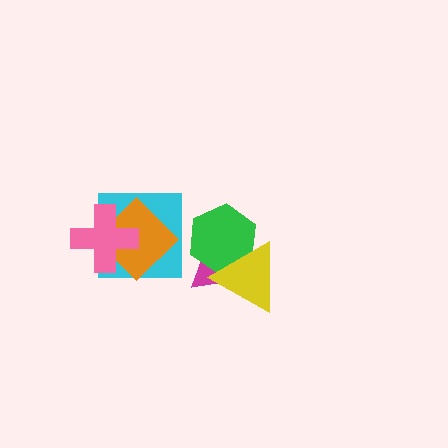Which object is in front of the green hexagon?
The yellow triangle is in front of the green hexagon.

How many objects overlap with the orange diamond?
2 objects overlap with the orange diamond.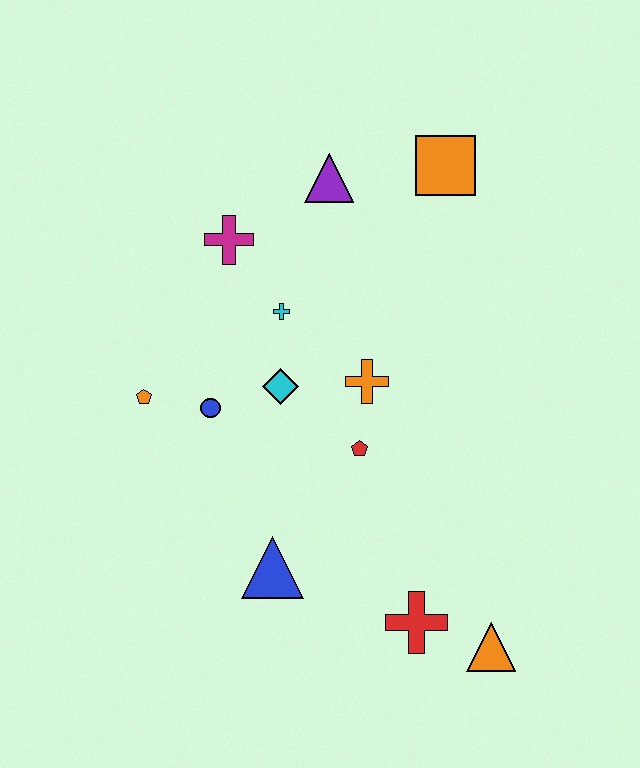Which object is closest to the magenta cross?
The cyan cross is closest to the magenta cross.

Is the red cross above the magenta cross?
No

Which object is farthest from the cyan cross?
The orange triangle is farthest from the cyan cross.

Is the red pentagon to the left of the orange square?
Yes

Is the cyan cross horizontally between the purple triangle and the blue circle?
Yes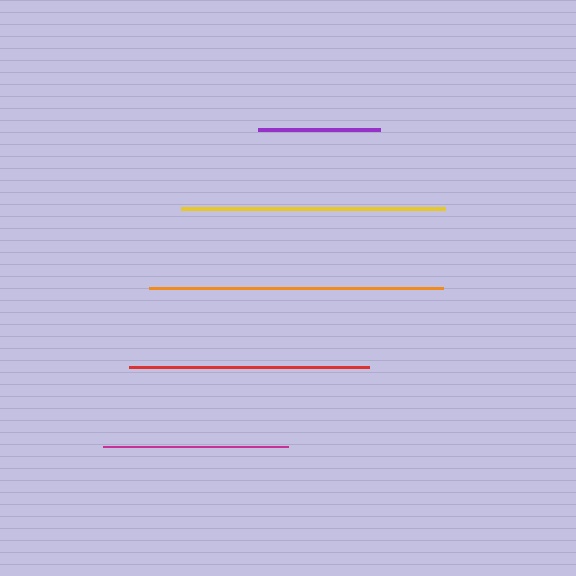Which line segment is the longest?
The orange line is the longest at approximately 294 pixels.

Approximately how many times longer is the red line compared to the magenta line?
The red line is approximately 1.3 times the length of the magenta line.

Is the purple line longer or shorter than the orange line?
The orange line is longer than the purple line.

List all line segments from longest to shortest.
From longest to shortest: orange, yellow, red, magenta, purple.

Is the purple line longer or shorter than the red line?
The red line is longer than the purple line.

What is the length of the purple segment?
The purple segment is approximately 122 pixels long.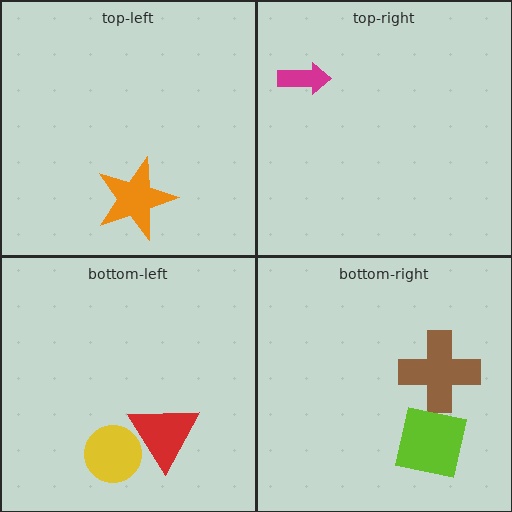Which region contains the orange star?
The top-left region.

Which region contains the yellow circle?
The bottom-left region.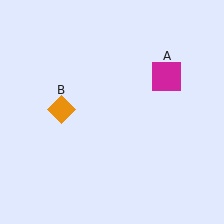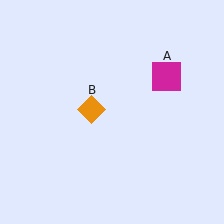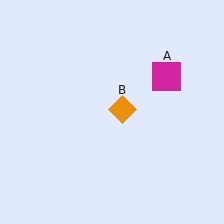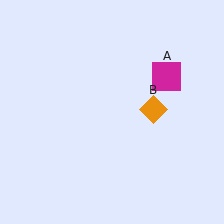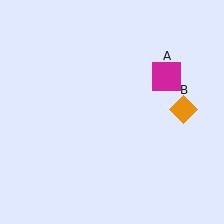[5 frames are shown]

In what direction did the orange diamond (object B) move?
The orange diamond (object B) moved right.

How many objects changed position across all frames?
1 object changed position: orange diamond (object B).